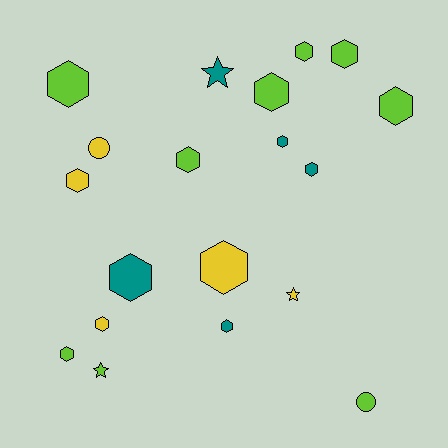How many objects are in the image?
There are 19 objects.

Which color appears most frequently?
Lime, with 9 objects.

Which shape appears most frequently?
Hexagon, with 14 objects.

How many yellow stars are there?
There is 1 yellow star.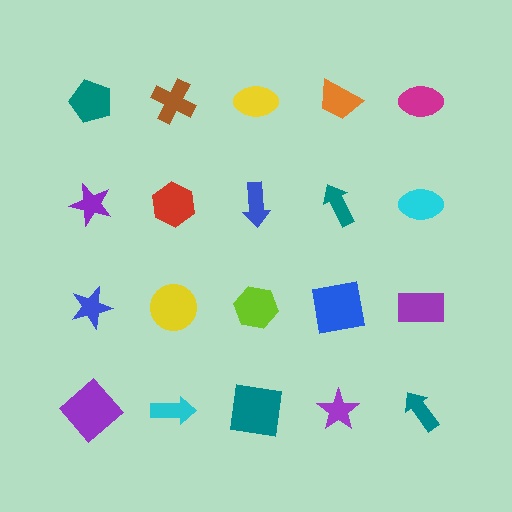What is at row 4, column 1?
A purple diamond.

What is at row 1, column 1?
A teal pentagon.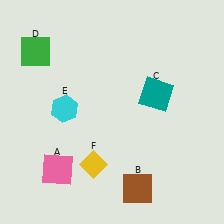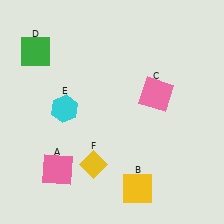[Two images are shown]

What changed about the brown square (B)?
In Image 1, B is brown. In Image 2, it changed to yellow.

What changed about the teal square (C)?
In Image 1, C is teal. In Image 2, it changed to pink.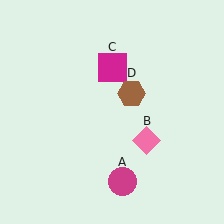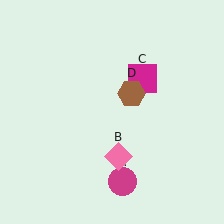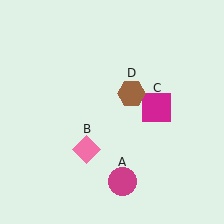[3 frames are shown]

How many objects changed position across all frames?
2 objects changed position: pink diamond (object B), magenta square (object C).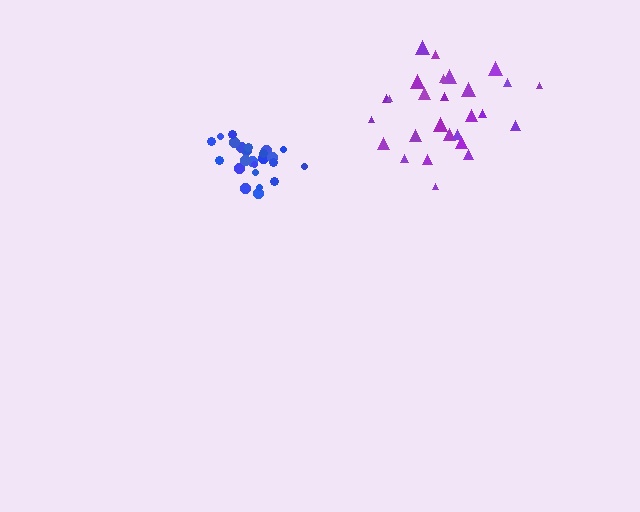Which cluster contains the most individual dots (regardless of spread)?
Purple (27).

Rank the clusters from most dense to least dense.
blue, purple.